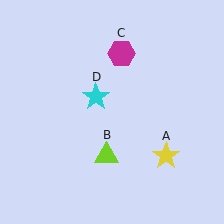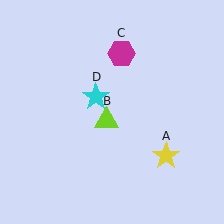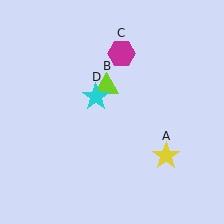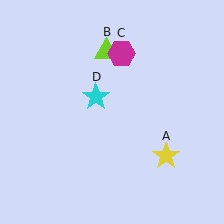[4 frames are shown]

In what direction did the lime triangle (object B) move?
The lime triangle (object B) moved up.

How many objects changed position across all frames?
1 object changed position: lime triangle (object B).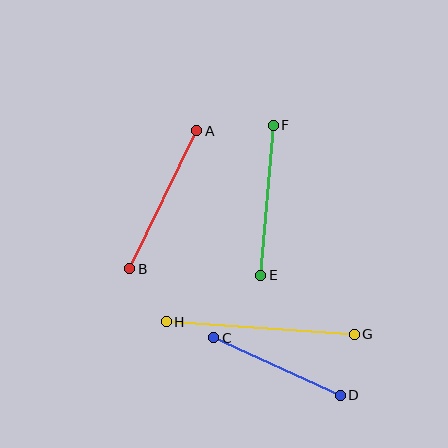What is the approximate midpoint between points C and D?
The midpoint is at approximately (277, 367) pixels.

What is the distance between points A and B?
The distance is approximately 153 pixels.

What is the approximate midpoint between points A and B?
The midpoint is at approximately (163, 200) pixels.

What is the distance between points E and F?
The distance is approximately 151 pixels.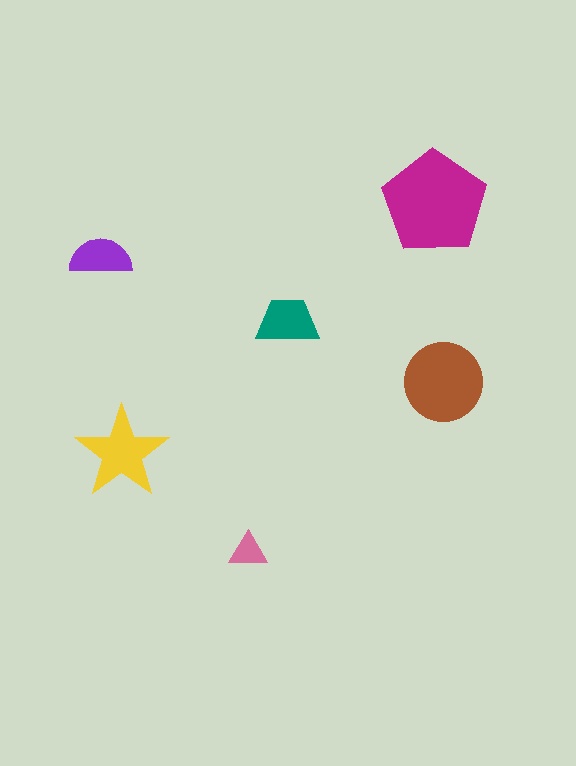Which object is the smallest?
The pink triangle.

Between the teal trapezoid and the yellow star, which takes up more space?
The yellow star.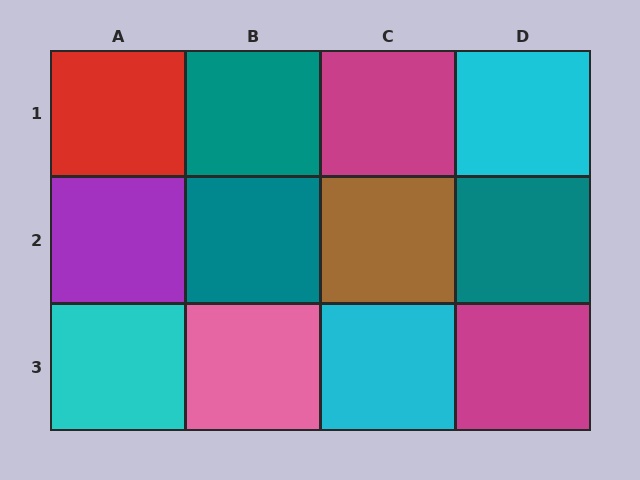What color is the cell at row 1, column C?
Magenta.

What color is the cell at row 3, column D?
Magenta.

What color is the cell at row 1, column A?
Red.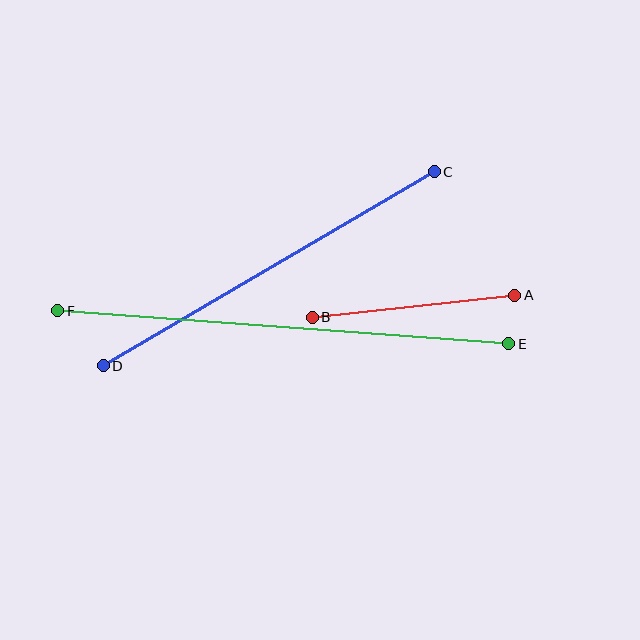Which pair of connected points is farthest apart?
Points E and F are farthest apart.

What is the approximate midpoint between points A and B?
The midpoint is at approximately (414, 306) pixels.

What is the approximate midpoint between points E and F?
The midpoint is at approximately (283, 327) pixels.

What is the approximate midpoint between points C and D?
The midpoint is at approximately (269, 269) pixels.